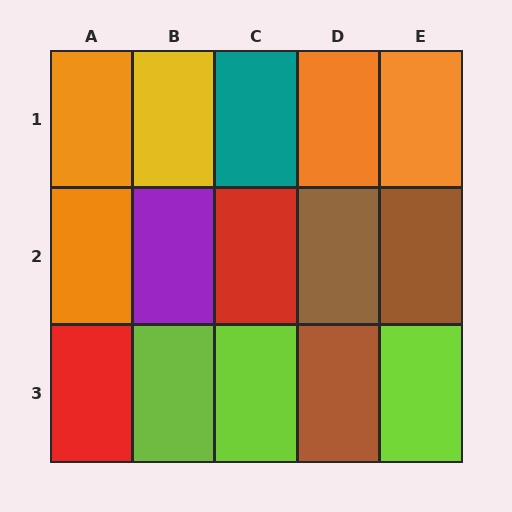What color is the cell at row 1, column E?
Orange.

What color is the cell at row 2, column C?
Red.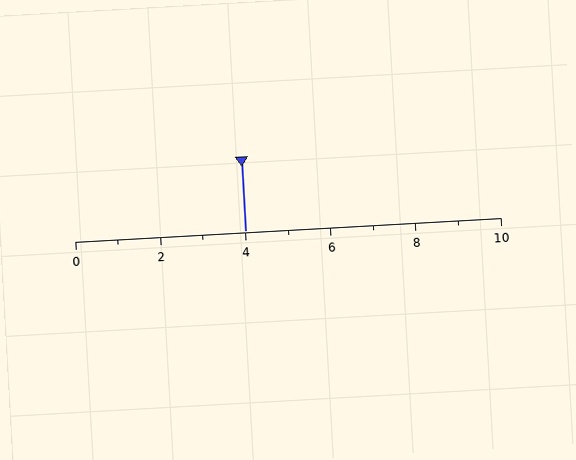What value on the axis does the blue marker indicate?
The marker indicates approximately 4.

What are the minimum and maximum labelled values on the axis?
The axis runs from 0 to 10.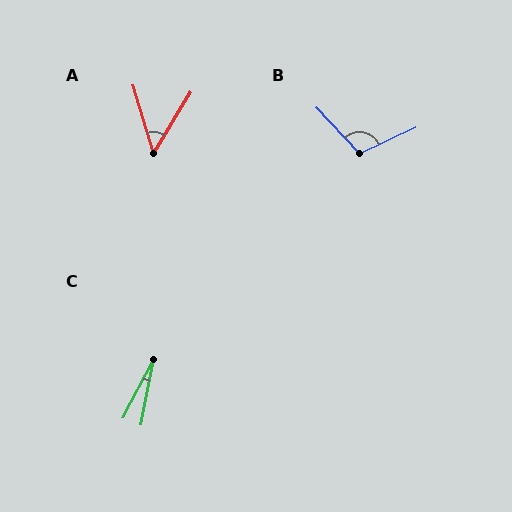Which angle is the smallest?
C, at approximately 17 degrees.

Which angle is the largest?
B, at approximately 108 degrees.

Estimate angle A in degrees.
Approximately 48 degrees.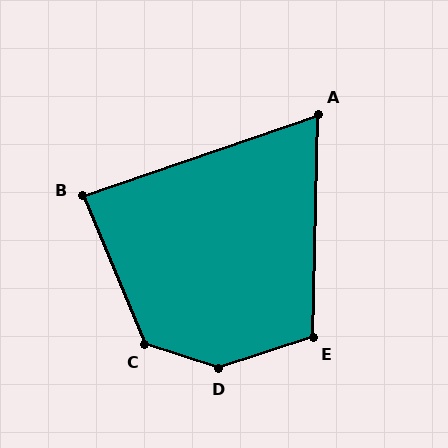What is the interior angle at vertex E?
Approximately 109 degrees (obtuse).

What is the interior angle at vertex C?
Approximately 130 degrees (obtuse).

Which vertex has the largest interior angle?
D, at approximately 144 degrees.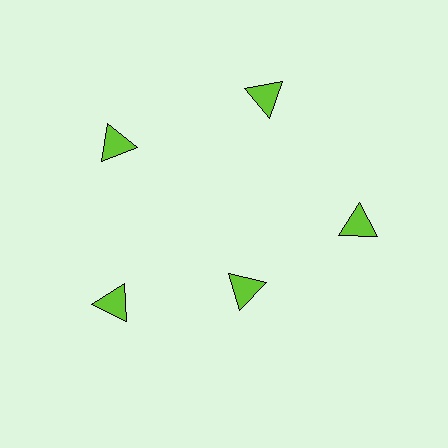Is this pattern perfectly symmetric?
No. The 5 lime triangles are arranged in a ring, but one element near the 5 o'clock position is pulled inward toward the center, breaking the 5-fold rotational symmetry.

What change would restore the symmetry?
The symmetry would be restored by moving it outward, back onto the ring so that all 5 triangles sit at equal angles and equal distance from the center.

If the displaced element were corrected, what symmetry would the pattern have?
It would have 5-fold rotational symmetry — the pattern would map onto itself every 72 degrees.